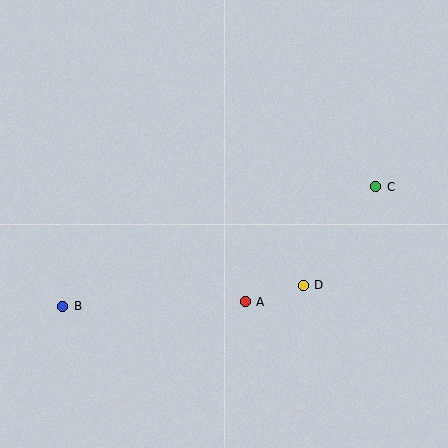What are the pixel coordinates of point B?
Point B is at (63, 306).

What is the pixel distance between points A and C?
The distance between A and C is 174 pixels.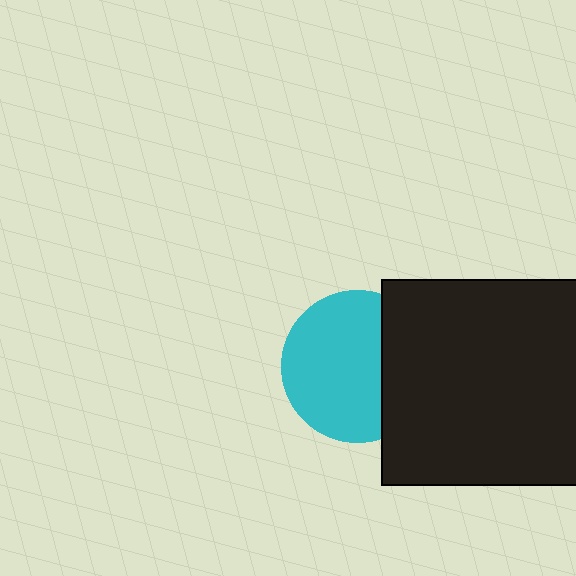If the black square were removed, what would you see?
You would see the complete cyan circle.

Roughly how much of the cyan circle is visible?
Most of it is visible (roughly 70%).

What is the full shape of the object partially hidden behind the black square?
The partially hidden object is a cyan circle.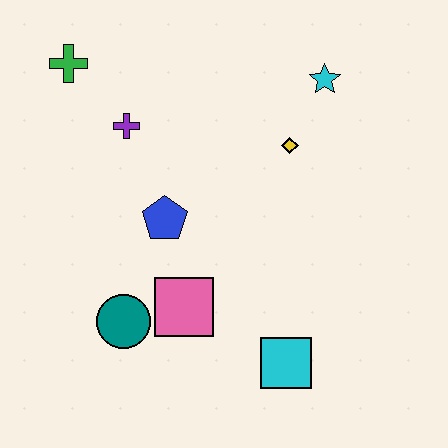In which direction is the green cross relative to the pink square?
The green cross is above the pink square.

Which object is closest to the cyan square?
The pink square is closest to the cyan square.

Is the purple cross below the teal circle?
No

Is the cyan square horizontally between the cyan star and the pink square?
Yes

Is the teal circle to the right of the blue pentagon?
No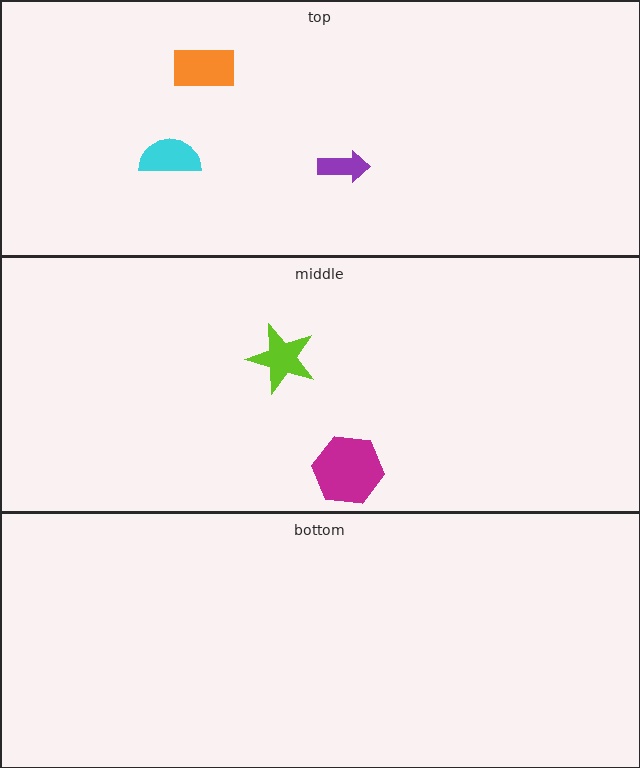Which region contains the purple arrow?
The top region.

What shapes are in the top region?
The cyan semicircle, the purple arrow, the orange rectangle.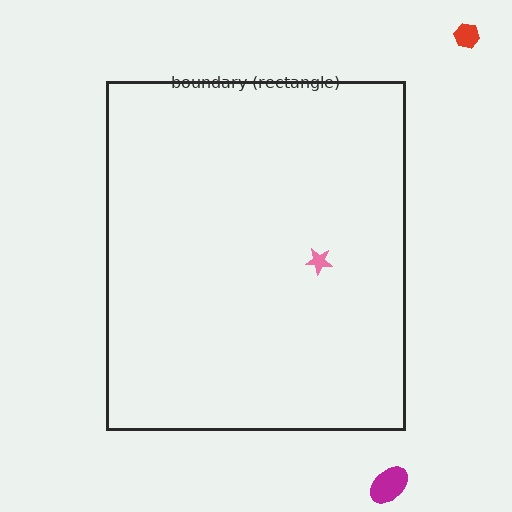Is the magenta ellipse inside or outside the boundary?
Outside.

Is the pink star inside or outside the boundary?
Inside.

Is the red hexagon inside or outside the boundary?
Outside.